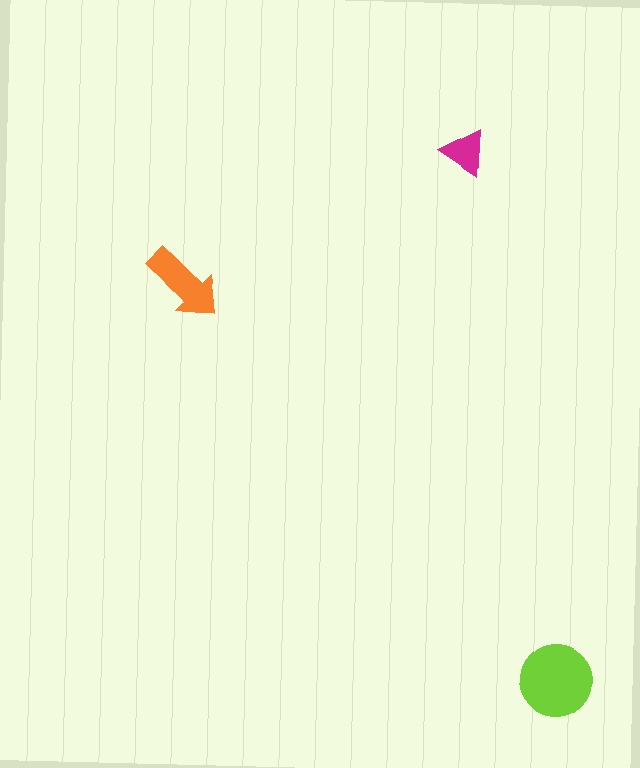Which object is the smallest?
The magenta triangle.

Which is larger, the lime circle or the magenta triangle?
The lime circle.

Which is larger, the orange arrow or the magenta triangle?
The orange arrow.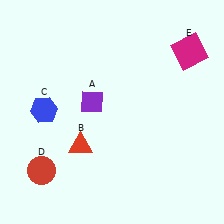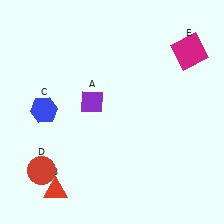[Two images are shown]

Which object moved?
The red triangle (B) moved down.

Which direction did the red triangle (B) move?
The red triangle (B) moved down.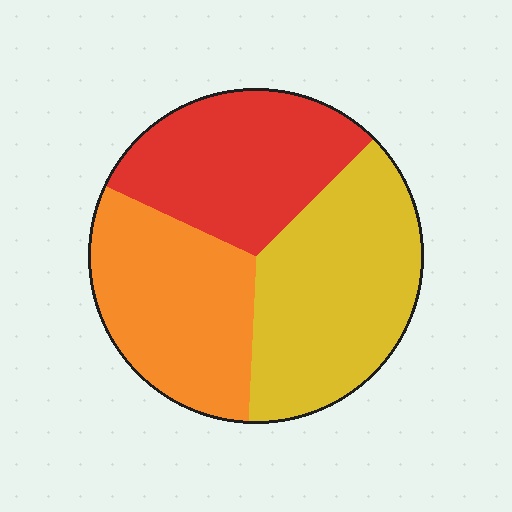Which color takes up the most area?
Yellow, at roughly 40%.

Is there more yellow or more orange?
Yellow.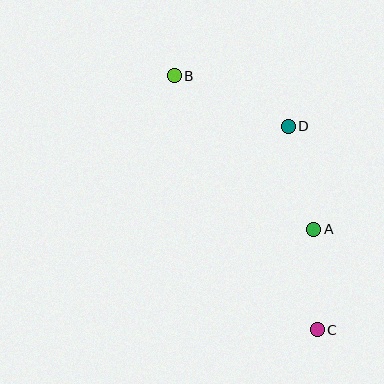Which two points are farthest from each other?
Points B and C are farthest from each other.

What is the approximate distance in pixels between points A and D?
The distance between A and D is approximately 106 pixels.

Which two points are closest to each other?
Points A and C are closest to each other.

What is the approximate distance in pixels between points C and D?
The distance between C and D is approximately 206 pixels.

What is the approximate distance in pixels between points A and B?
The distance between A and B is approximately 208 pixels.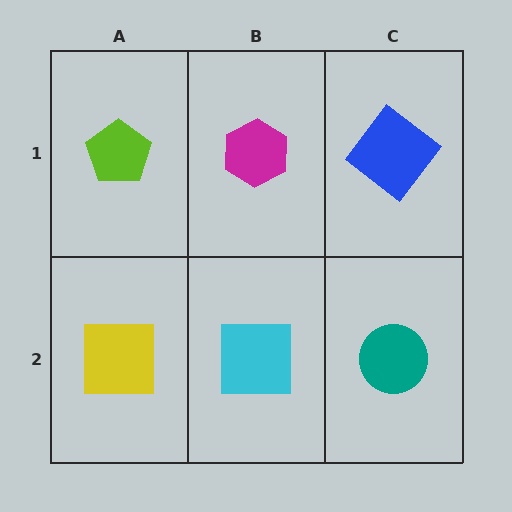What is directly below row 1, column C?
A teal circle.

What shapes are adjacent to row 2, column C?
A blue diamond (row 1, column C), a cyan square (row 2, column B).